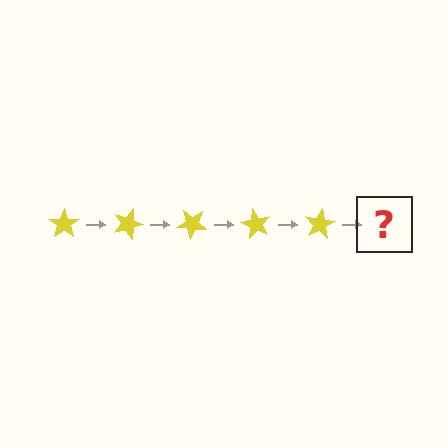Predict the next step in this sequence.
The next step is a yellow star rotated 100 degrees.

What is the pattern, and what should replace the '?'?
The pattern is that the star rotates 20 degrees each step. The '?' should be a yellow star rotated 100 degrees.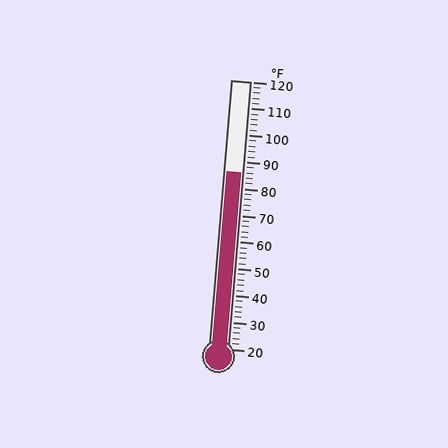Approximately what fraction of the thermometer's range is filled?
The thermometer is filled to approximately 65% of its range.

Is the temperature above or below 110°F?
The temperature is below 110°F.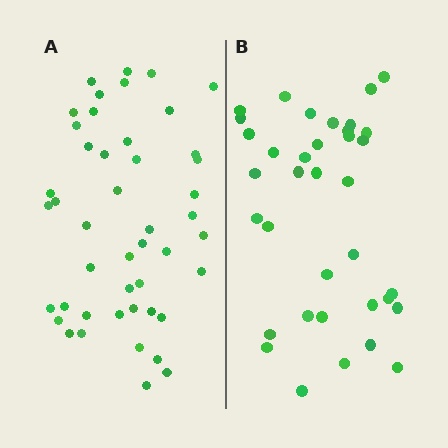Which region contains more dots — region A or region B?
Region A (the left region) has more dots.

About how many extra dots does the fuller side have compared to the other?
Region A has roughly 10 or so more dots than region B.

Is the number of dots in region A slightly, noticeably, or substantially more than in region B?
Region A has noticeably more, but not dramatically so. The ratio is roughly 1.3 to 1.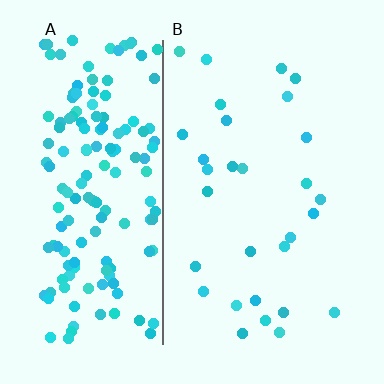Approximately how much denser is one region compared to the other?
Approximately 5.8× — region A over region B.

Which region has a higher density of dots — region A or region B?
A (the left).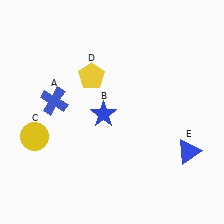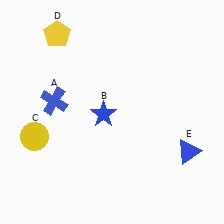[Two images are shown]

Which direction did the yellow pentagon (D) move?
The yellow pentagon (D) moved up.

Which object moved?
The yellow pentagon (D) moved up.